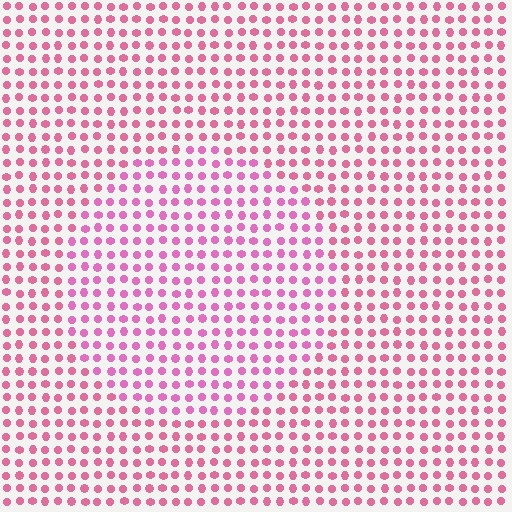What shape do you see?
I see a circle.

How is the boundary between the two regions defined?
The boundary is defined purely by a slight shift in hue (about 19 degrees). Spacing, size, and orientation are identical on both sides.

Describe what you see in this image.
The image is filled with small pink elements in a uniform arrangement. A circle-shaped region is visible where the elements are tinted to a slightly different hue, forming a subtle color boundary.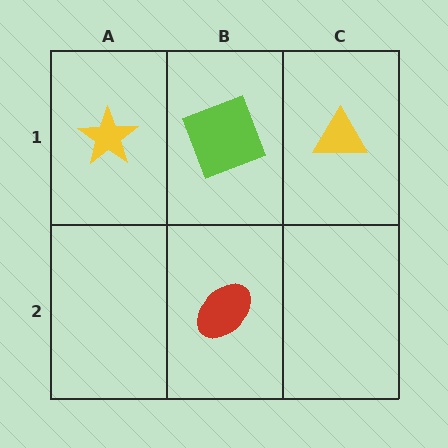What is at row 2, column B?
A red ellipse.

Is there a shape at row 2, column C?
No, that cell is empty.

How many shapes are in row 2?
1 shape.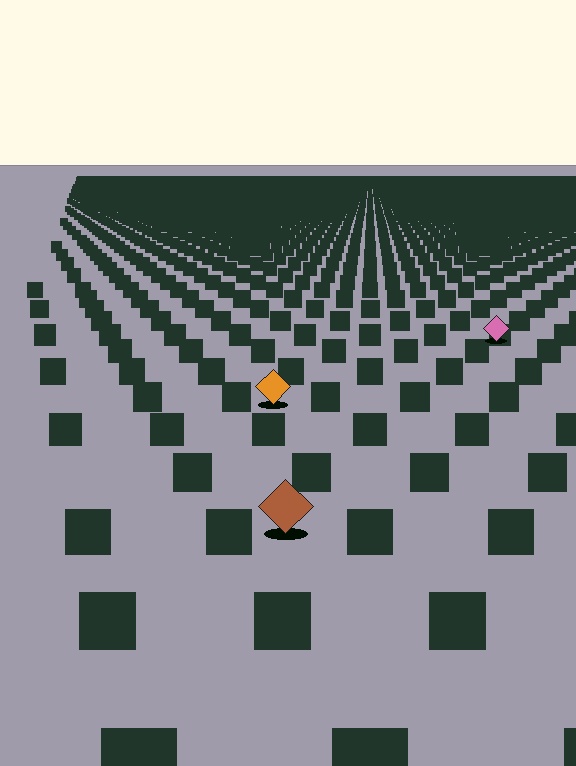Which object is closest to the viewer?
The brown diamond is closest. The texture marks near it are larger and more spread out.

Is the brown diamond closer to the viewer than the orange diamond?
Yes. The brown diamond is closer — you can tell from the texture gradient: the ground texture is coarser near it.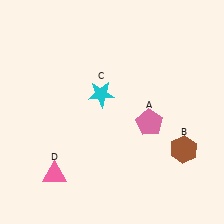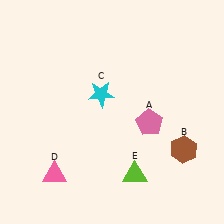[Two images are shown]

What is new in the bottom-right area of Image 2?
A lime triangle (E) was added in the bottom-right area of Image 2.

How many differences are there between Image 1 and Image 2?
There is 1 difference between the two images.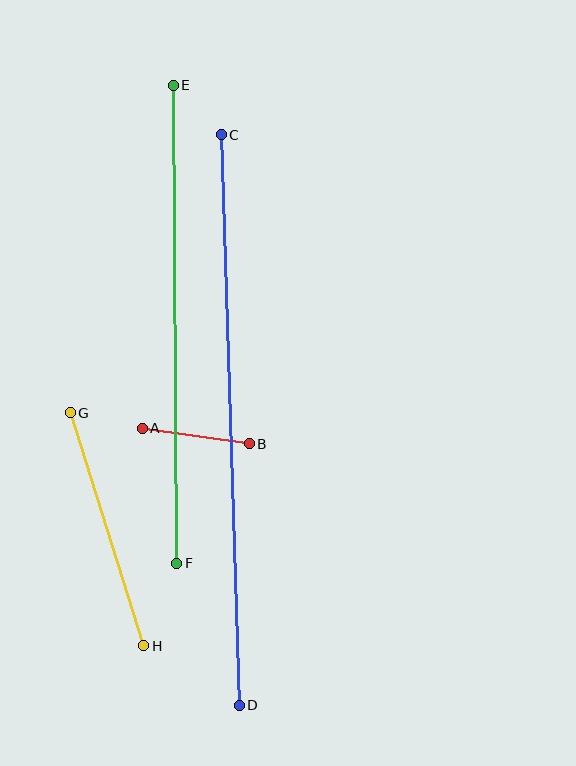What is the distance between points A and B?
The distance is approximately 108 pixels.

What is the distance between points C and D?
The distance is approximately 571 pixels.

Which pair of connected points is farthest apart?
Points C and D are farthest apart.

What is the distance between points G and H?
The distance is approximately 244 pixels.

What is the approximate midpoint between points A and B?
The midpoint is at approximately (196, 436) pixels.